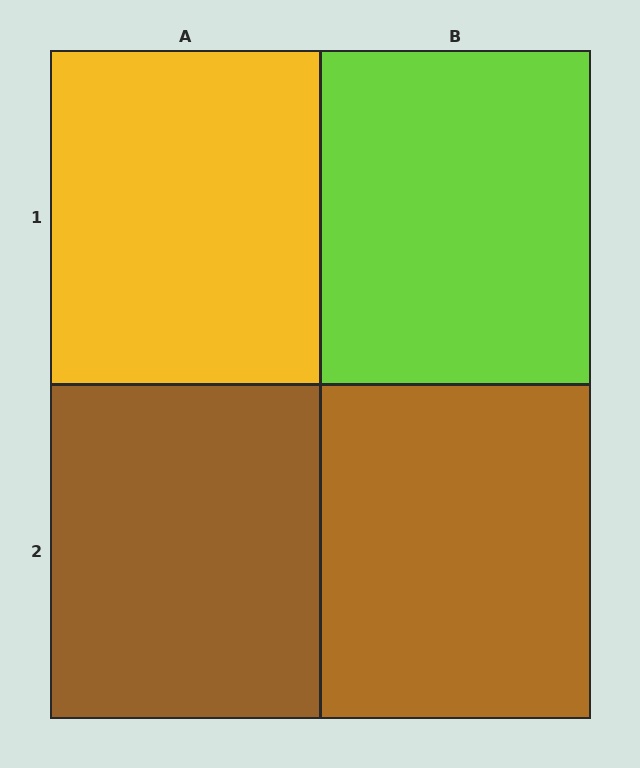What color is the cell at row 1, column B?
Lime.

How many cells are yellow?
1 cell is yellow.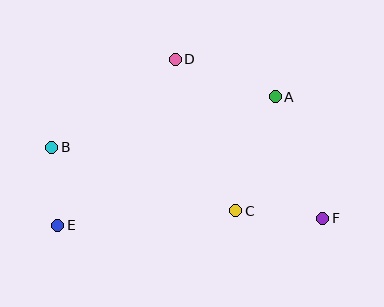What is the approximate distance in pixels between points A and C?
The distance between A and C is approximately 121 pixels.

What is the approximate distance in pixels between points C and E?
The distance between C and E is approximately 179 pixels.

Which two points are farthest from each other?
Points B and F are farthest from each other.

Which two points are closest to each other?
Points B and E are closest to each other.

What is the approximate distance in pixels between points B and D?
The distance between B and D is approximately 151 pixels.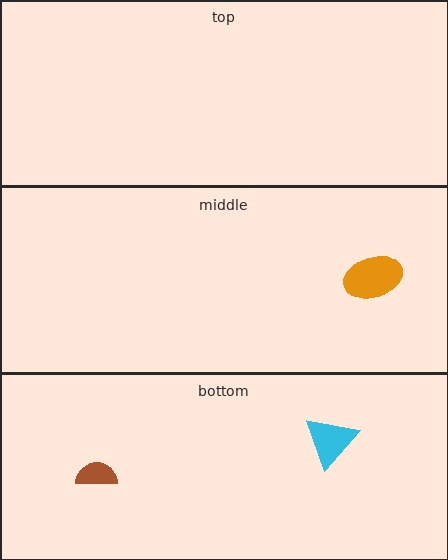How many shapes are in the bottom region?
2.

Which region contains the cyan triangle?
The bottom region.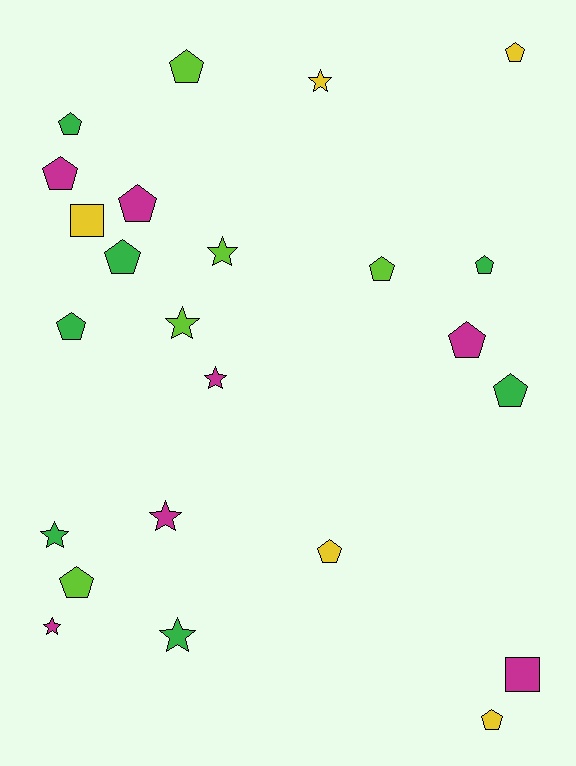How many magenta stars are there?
There are 3 magenta stars.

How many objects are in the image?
There are 24 objects.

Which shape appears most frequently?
Pentagon, with 14 objects.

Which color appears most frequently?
Green, with 7 objects.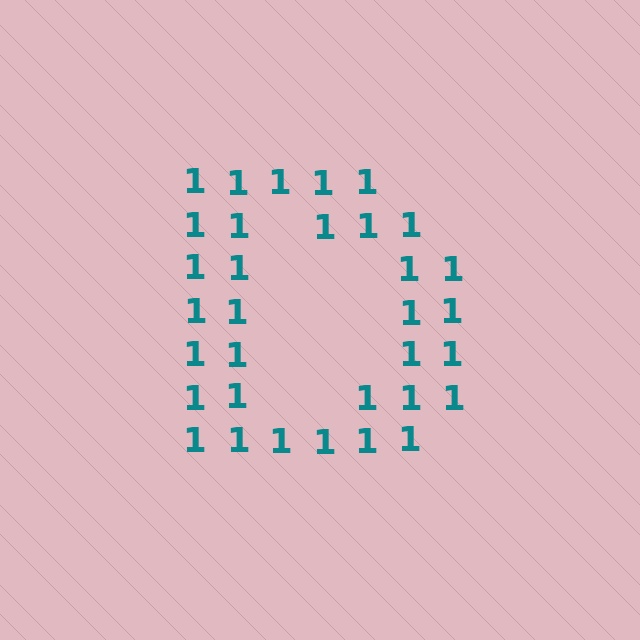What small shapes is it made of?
It is made of small digit 1's.